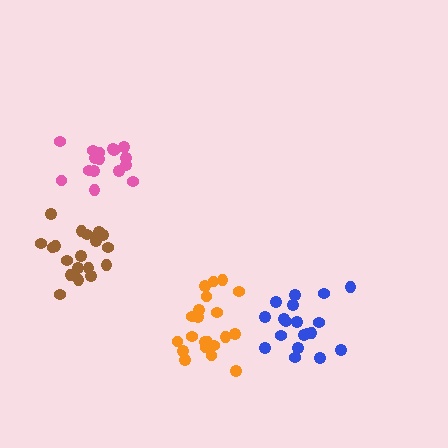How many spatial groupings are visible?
There are 4 spatial groupings.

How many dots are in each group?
Group 1: 19 dots, Group 2: 21 dots, Group 3: 20 dots, Group 4: 16 dots (76 total).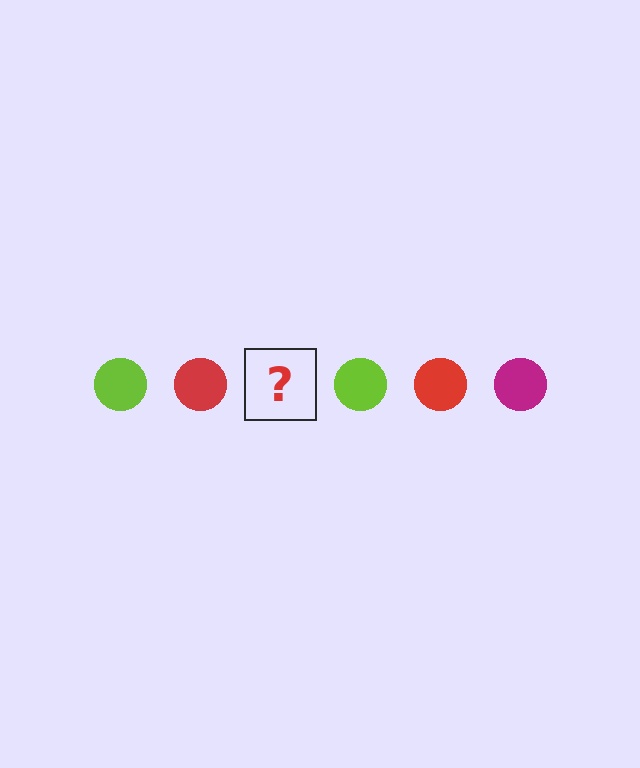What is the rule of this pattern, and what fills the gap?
The rule is that the pattern cycles through lime, red, magenta circles. The gap should be filled with a magenta circle.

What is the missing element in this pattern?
The missing element is a magenta circle.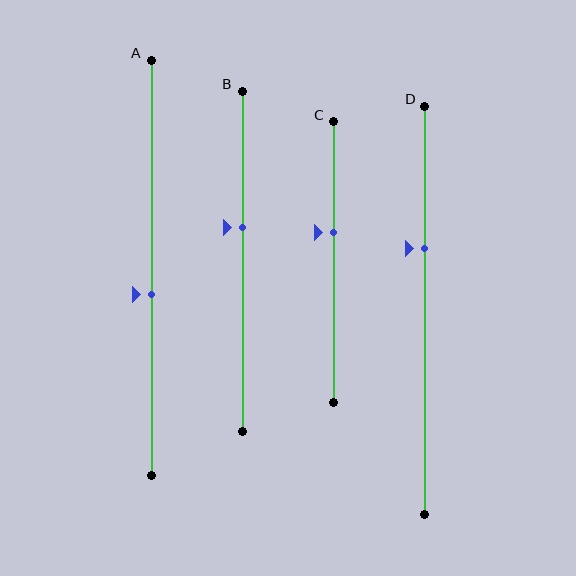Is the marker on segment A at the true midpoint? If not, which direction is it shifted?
No, the marker on segment A is shifted downward by about 6% of the segment length.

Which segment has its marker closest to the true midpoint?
Segment A has its marker closest to the true midpoint.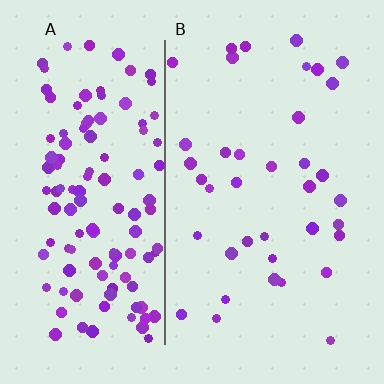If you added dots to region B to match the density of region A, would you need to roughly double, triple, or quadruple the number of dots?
Approximately triple.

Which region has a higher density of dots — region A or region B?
A (the left).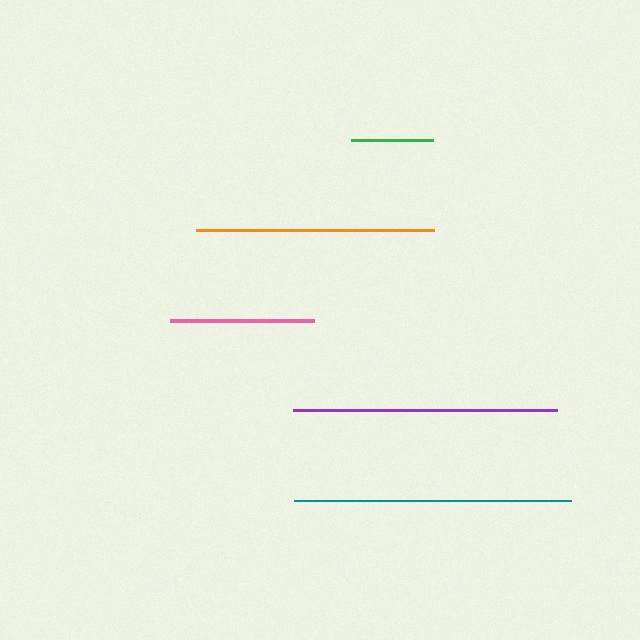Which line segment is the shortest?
The green line is the shortest at approximately 83 pixels.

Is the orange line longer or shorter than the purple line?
The purple line is longer than the orange line.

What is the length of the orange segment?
The orange segment is approximately 237 pixels long.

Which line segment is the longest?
The teal line is the longest at approximately 278 pixels.